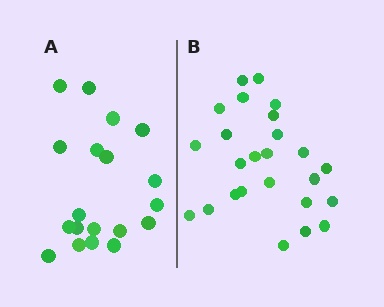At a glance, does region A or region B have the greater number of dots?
Region B (the right region) has more dots.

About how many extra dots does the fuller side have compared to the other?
Region B has about 6 more dots than region A.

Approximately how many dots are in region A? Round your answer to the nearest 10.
About 20 dots. (The exact count is 19, which rounds to 20.)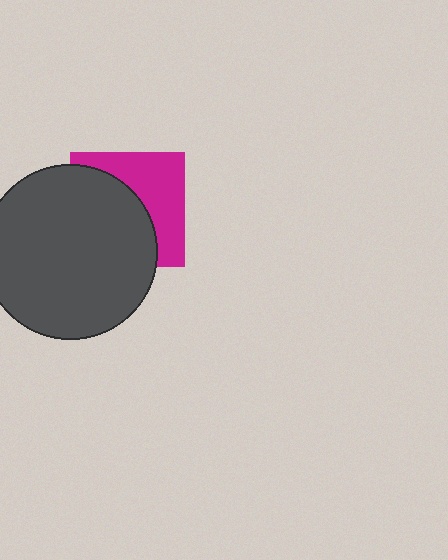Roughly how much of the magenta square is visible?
A small part of it is visible (roughly 44%).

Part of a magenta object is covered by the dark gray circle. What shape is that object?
It is a square.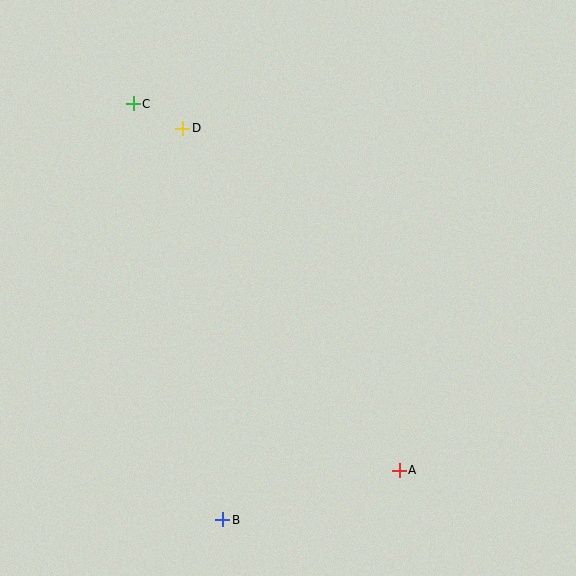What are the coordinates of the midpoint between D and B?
The midpoint between D and B is at (203, 324).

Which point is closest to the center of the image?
Point D at (183, 128) is closest to the center.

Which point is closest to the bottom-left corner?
Point B is closest to the bottom-left corner.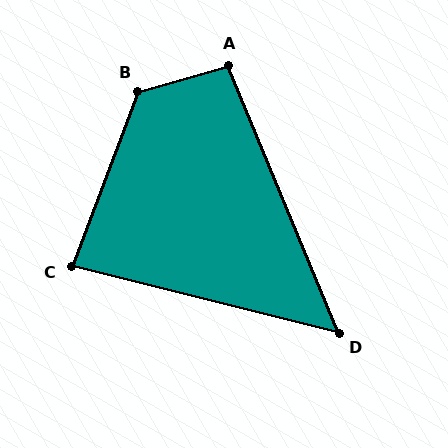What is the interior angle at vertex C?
Approximately 83 degrees (acute).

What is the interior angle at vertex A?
Approximately 97 degrees (obtuse).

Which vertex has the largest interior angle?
B, at approximately 126 degrees.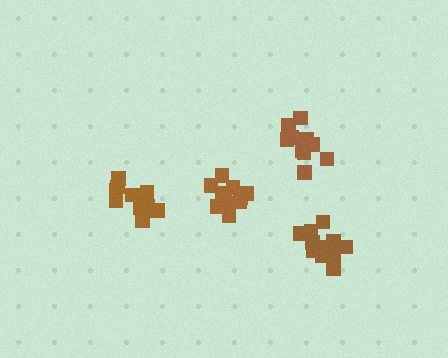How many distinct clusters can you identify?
There are 4 distinct clusters.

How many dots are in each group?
Group 1: 11 dots, Group 2: 11 dots, Group 3: 12 dots, Group 4: 11 dots (45 total).